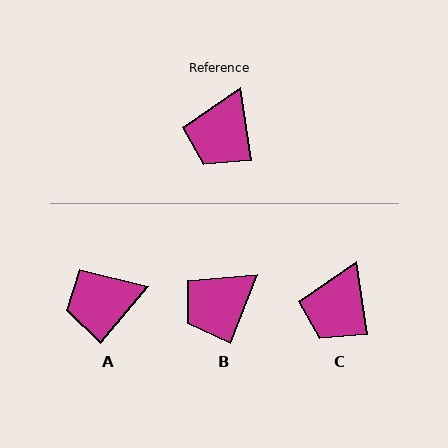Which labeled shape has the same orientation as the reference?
C.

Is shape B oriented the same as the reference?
No, it is off by about 30 degrees.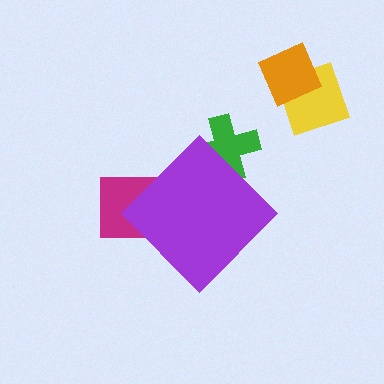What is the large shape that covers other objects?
A purple diamond.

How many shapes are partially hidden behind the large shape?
2 shapes are partially hidden.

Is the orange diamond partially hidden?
No, the orange diamond is fully visible.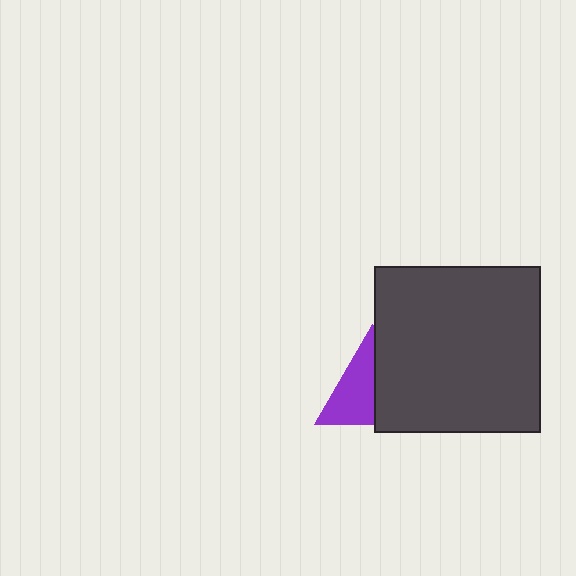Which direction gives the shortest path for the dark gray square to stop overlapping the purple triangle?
Moving right gives the shortest separation.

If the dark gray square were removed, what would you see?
You would see the complete purple triangle.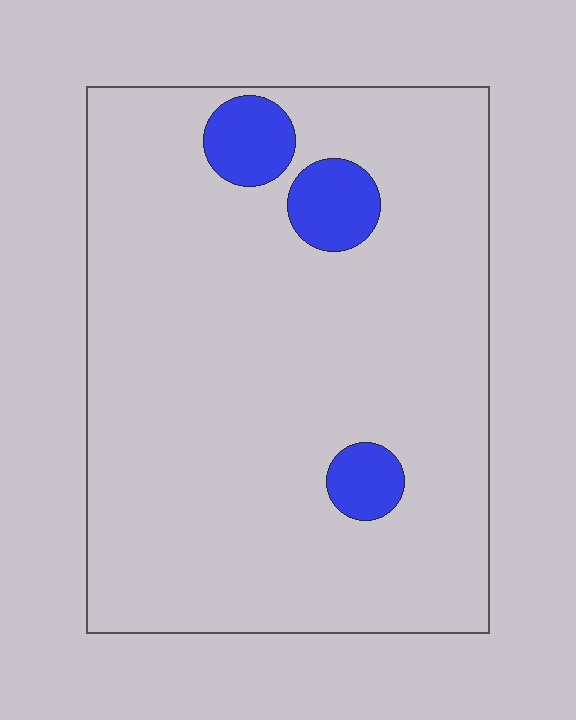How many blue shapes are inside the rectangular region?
3.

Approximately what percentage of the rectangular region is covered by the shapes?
Approximately 10%.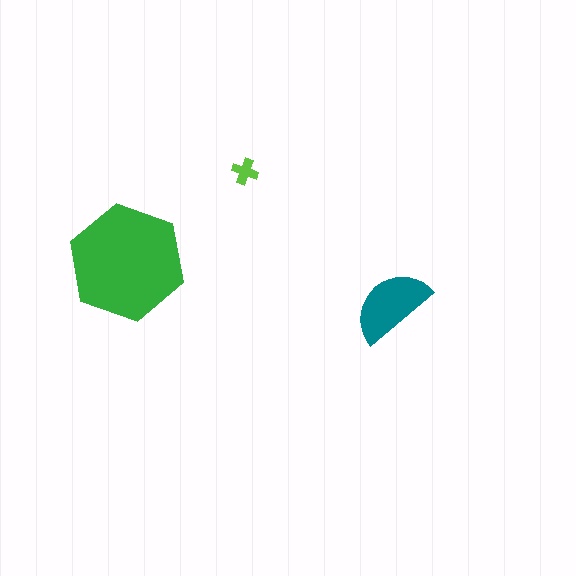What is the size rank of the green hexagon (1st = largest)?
1st.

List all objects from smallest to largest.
The lime cross, the teal semicircle, the green hexagon.